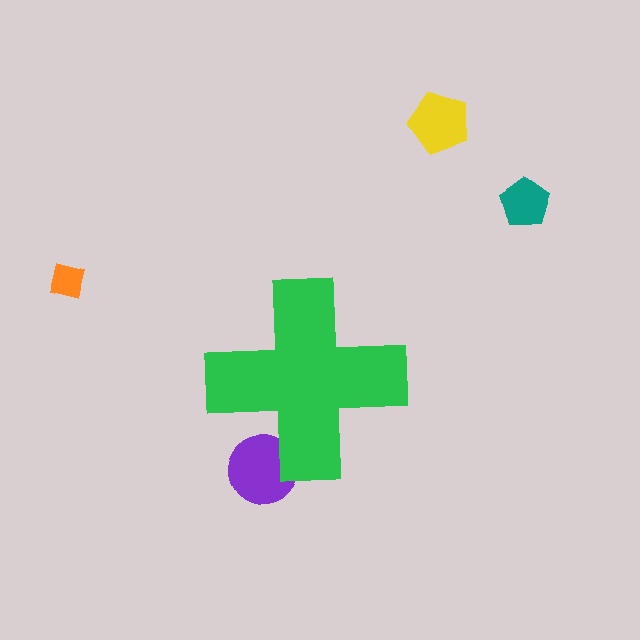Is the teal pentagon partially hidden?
No, the teal pentagon is fully visible.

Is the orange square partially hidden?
No, the orange square is fully visible.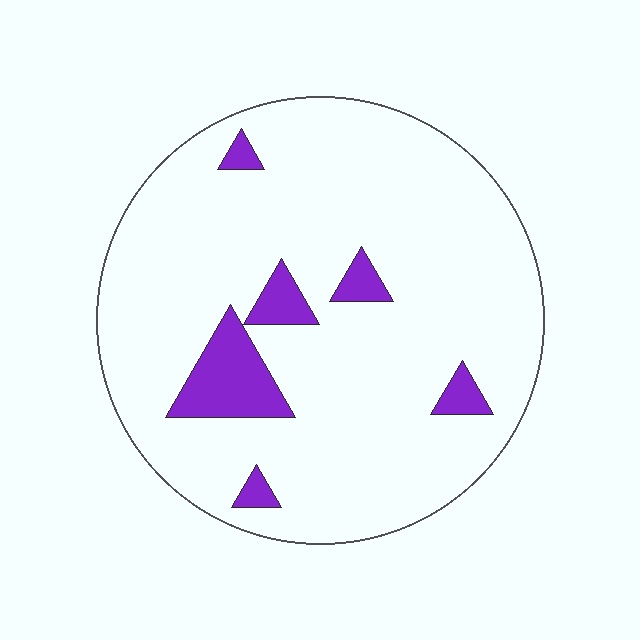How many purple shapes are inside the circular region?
6.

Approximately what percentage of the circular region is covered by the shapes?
Approximately 10%.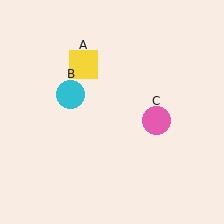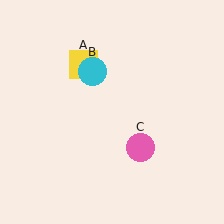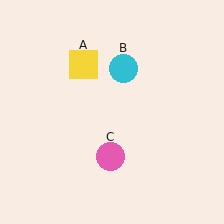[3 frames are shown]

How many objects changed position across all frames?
2 objects changed position: cyan circle (object B), pink circle (object C).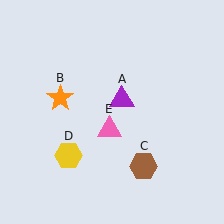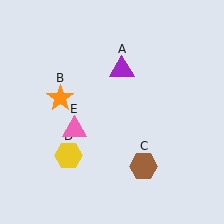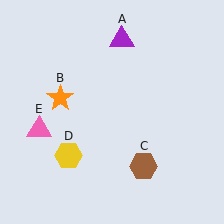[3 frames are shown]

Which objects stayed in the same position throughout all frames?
Orange star (object B) and brown hexagon (object C) and yellow hexagon (object D) remained stationary.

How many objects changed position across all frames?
2 objects changed position: purple triangle (object A), pink triangle (object E).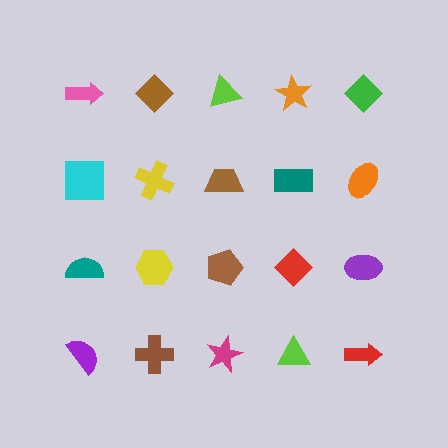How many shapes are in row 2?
5 shapes.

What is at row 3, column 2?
A yellow hexagon.